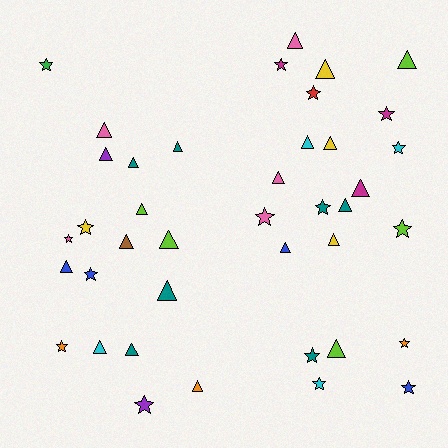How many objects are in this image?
There are 40 objects.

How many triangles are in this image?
There are 23 triangles.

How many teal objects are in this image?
There are 7 teal objects.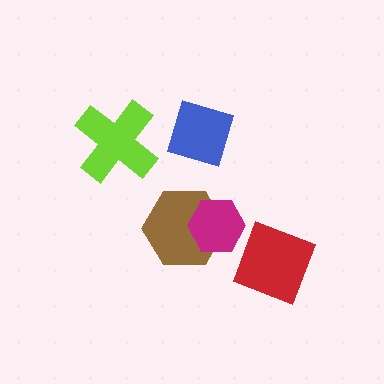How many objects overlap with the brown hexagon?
1 object overlaps with the brown hexagon.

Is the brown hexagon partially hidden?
Yes, it is partially covered by another shape.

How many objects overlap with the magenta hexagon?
1 object overlaps with the magenta hexagon.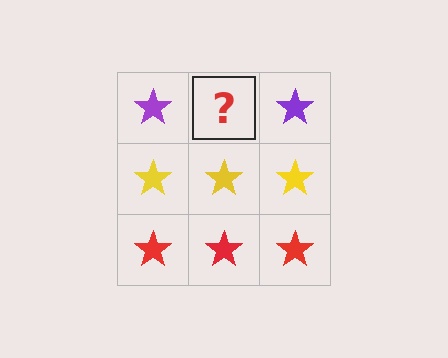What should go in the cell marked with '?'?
The missing cell should contain a purple star.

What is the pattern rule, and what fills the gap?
The rule is that each row has a consistent color. The gap should be filled with a purple star.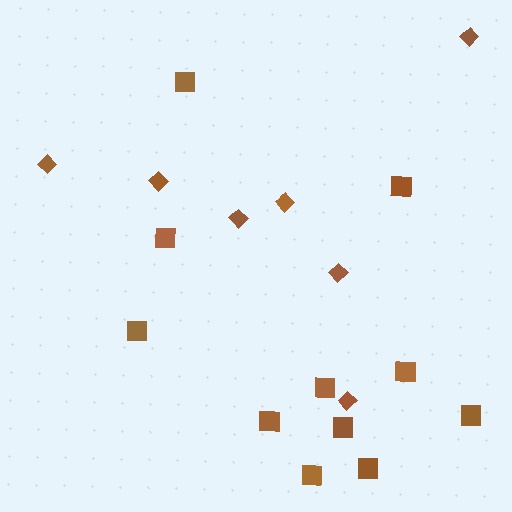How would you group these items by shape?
There are 2 groups: one group of squares (11) and one group of diamonds (7).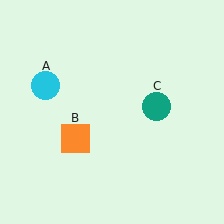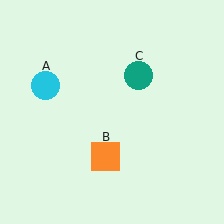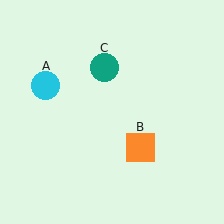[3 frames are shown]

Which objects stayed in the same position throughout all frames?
Cyan circle (object A) remained stationary.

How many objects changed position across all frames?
2 objects changed position: orange square (object B), teal circle (object C).